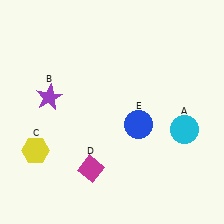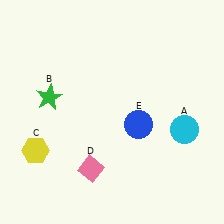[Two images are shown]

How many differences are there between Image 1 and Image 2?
There are 2 differences between the two images.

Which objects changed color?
B changed from purple to green. D changed from magenta to pink.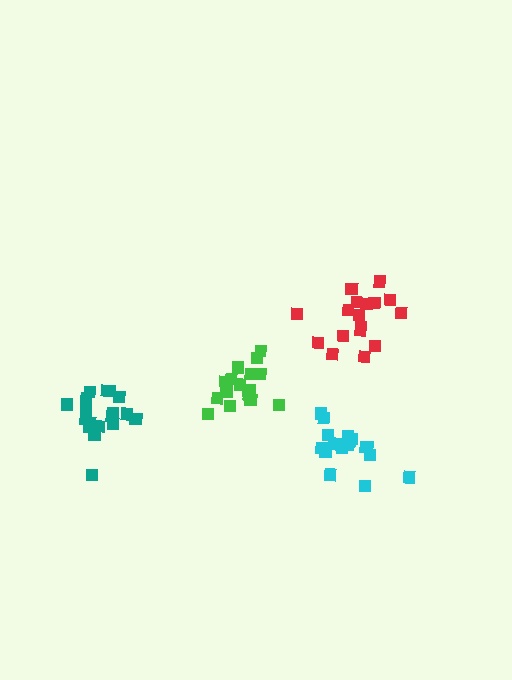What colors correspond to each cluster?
The clusters are colored: cyan, red, teal, green.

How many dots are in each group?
Group 1: 18 dots, Group 2: 17 dots, Group 3: 18 dots, Group 4: 17 dots (70 total).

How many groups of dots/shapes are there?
There are 4 groups.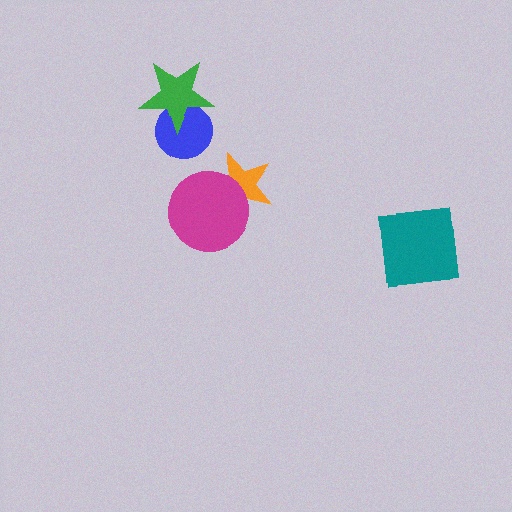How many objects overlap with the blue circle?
1 object overlaps with the blue circle.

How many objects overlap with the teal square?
0 objects overlap with the teal square.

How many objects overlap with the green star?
1 object overlaps with the green star.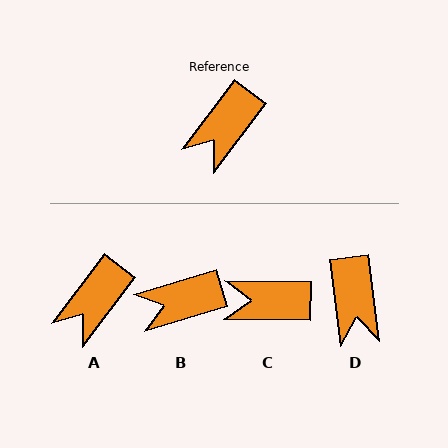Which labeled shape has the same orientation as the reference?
A.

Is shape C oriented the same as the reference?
No, it is off by about 53 degrees.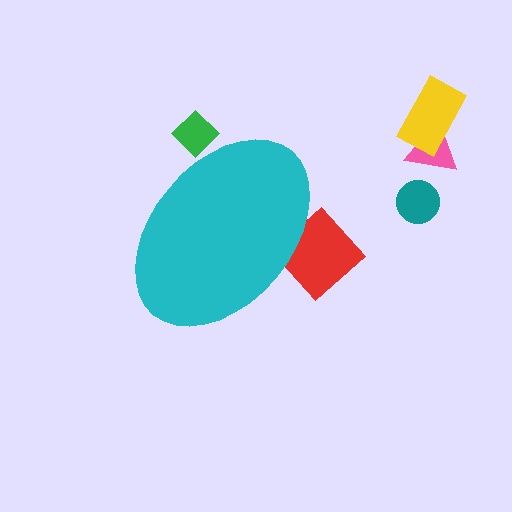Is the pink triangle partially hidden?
No, the pink triangle is fully visible.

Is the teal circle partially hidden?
No, the teal circle is fully visible.